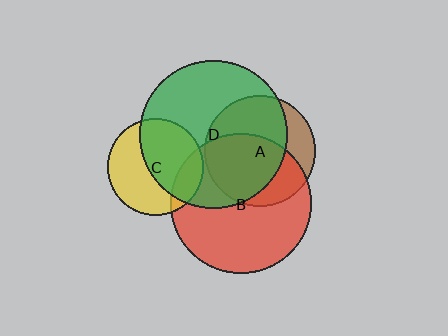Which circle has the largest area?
Circle D (green).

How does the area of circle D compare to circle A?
Approximately 1.8 times.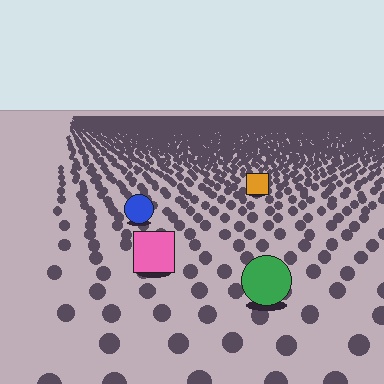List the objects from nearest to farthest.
From nearest to farthest: the green circle, the pink square, the blue circle, the orange square.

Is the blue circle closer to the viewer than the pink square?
No. The pink square is closer — you can tell from the texture gradient: the ground texture is coarser near it.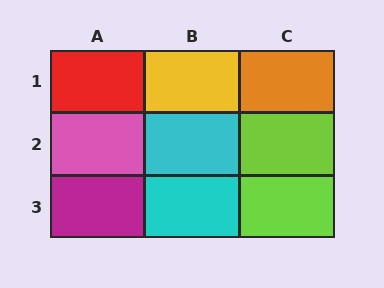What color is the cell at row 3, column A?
Magenta.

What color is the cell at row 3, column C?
Lime.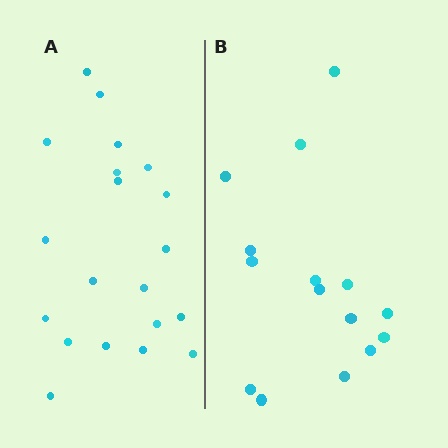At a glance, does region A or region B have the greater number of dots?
Region A (the left region) has more dots.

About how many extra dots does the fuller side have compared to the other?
Region A has about 5 more dots than region B.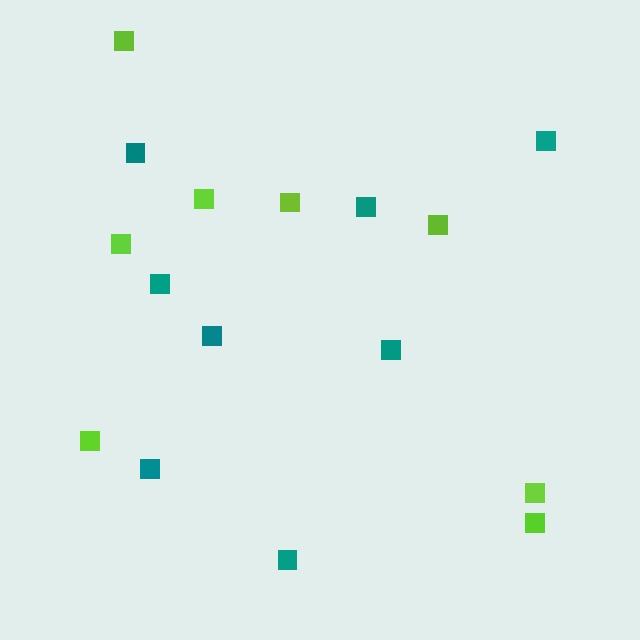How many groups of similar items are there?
There are 2 groups: one group of teal squares (8) and one group of lime squares (8).